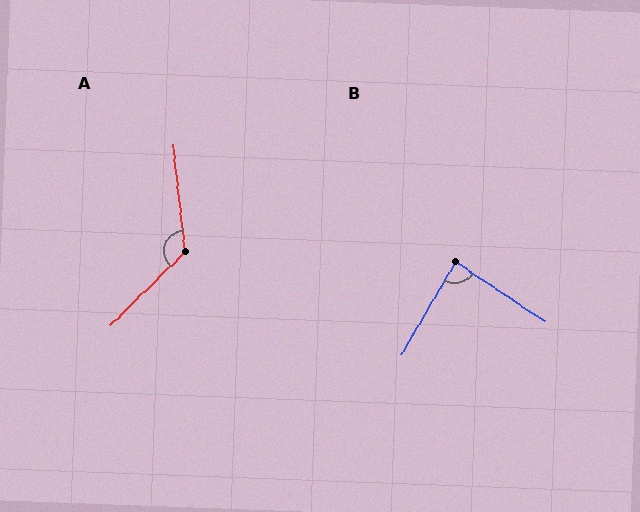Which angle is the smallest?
B, at approximately 86 degrees.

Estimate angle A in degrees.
Approximately 129 degrees.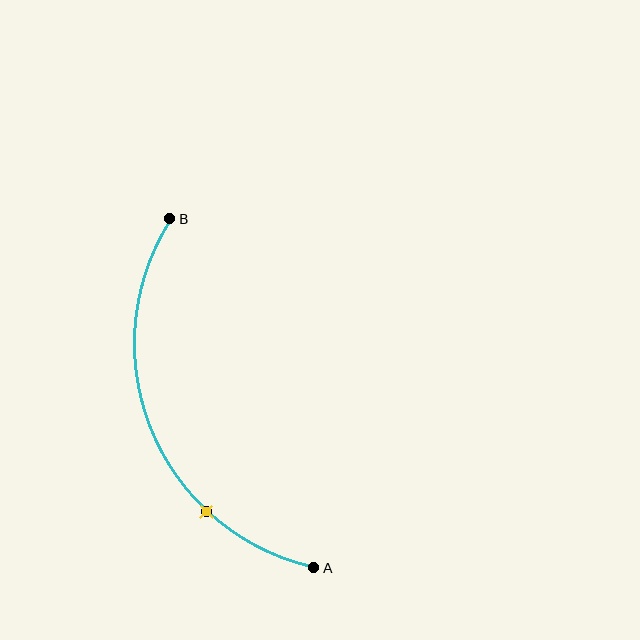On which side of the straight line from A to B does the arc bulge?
The arc bulges to the left of the straight line connecting A and B.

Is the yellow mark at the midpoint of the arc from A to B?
No. The yellow mark lies on the arc but is closer to endpoint A. The arc midpoint would be at the point on the curve equidistant along the arc from both A and B.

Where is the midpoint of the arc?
The arc midpoint is the point on the curve farthest from the straight line joining A and B. It sits to the left of that line.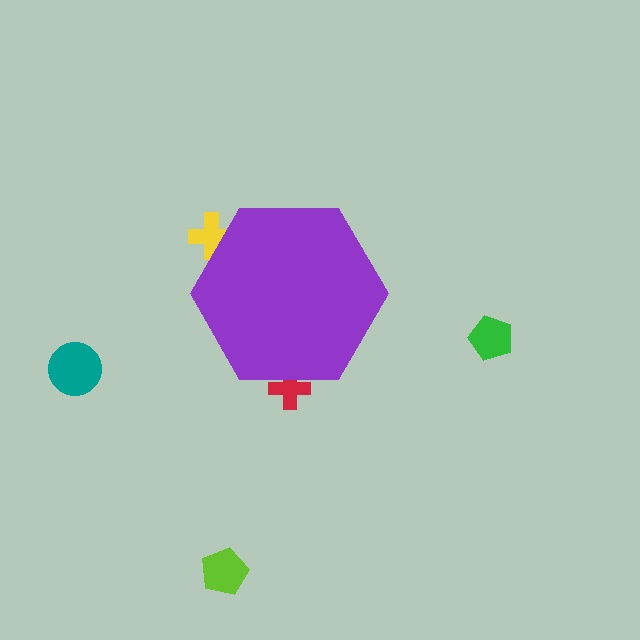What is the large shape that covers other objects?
A purple hexagon.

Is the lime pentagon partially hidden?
No, the lime pentagon is fully visible.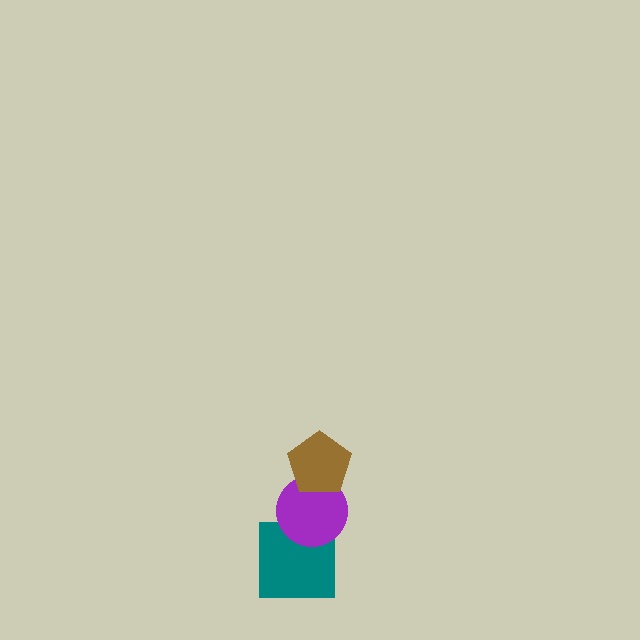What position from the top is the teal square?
The teal square is 3rd from the top.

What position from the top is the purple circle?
The purple circle is 2nd from the top.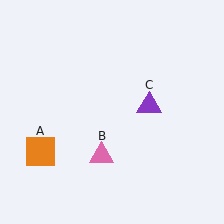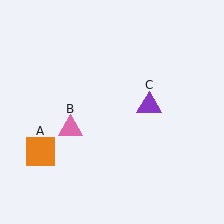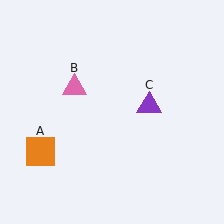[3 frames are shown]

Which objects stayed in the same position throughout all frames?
Orange square (object A) and purple triangle (object C) remained stationary.